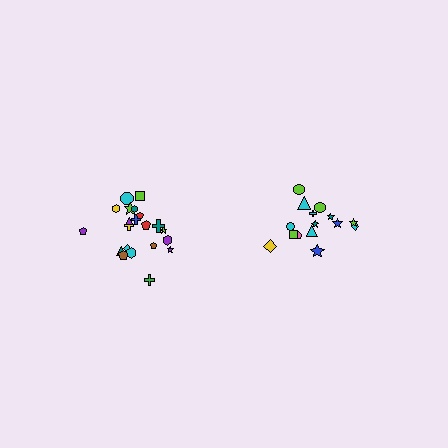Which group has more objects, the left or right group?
The left group.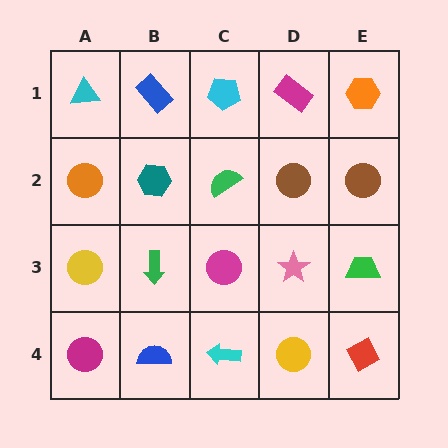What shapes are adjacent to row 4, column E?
A green trapezoid (row 3, column E), a yellow circle (row 4, column D).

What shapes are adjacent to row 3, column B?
A teal hexagon (row 2, column B), a blue semicircle (row 4, column B), a yellow circle (row 3, column A), a magenta circle (row 3, column C).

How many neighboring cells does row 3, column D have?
4.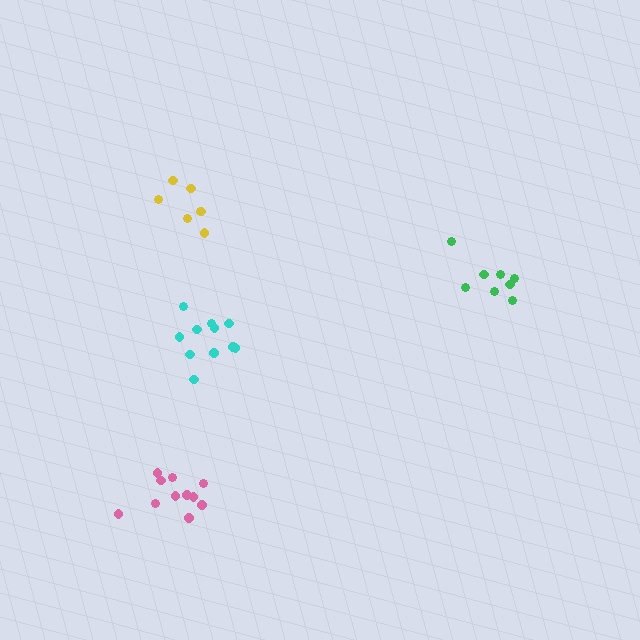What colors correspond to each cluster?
The clusters are colored: pink, yellow, green, cyan.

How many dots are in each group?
Group 1: 11 dots, Group 2: 7 dots, Group 3: 8 dots, Group 4: 11 dots (37 total).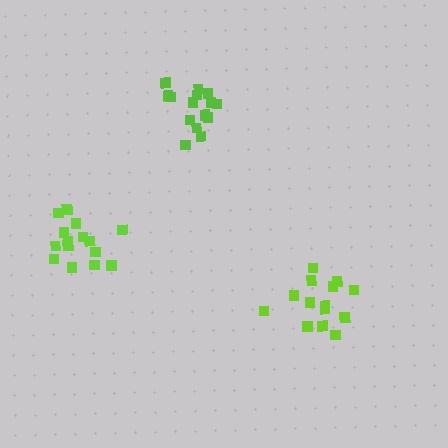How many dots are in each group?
Group 1: 15 dots, Group 2: 14 dots, Group 3: 15 dots (44 total).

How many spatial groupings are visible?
There are 3 spatial groupings.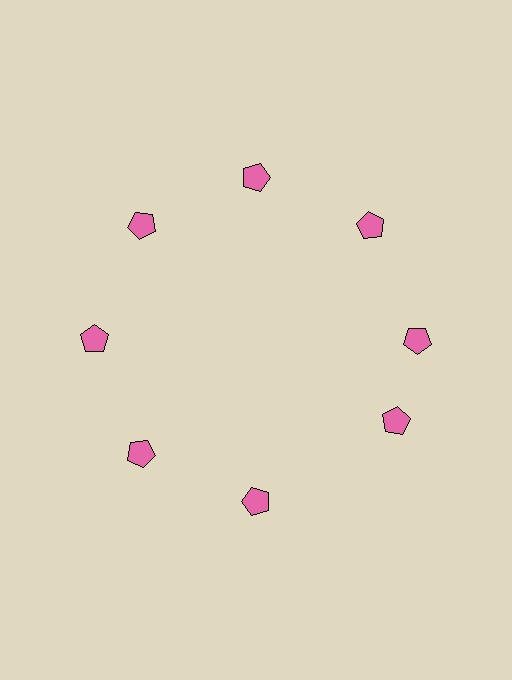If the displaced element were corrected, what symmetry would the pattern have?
It would have 8-fold rotational symmetry — the pattern would map onto itself every 45 degrees.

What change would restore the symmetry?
The symmetry would be restored by rotating it back into even spacing with its neighbors so that all 8 pentagons sit at equal angles and equal distance from the center.